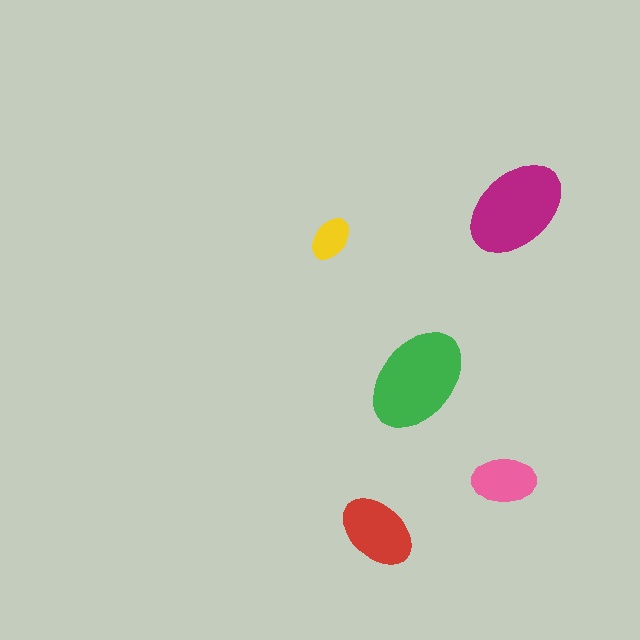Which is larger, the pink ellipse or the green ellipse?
The green one.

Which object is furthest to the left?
The yellow ellipse is leftmost.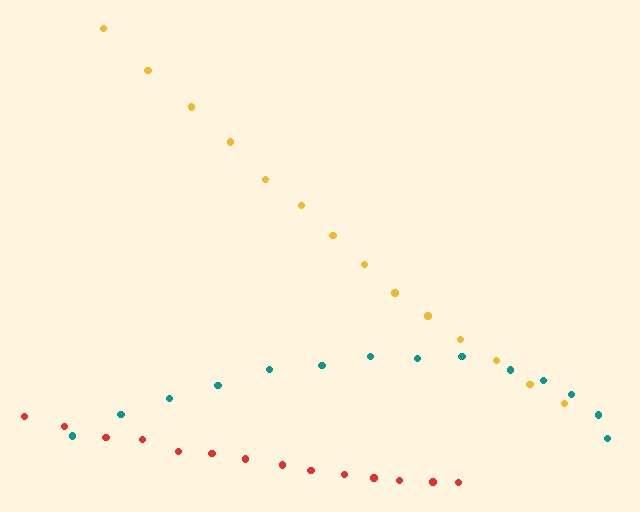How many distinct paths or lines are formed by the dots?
There are 3 distinct paths.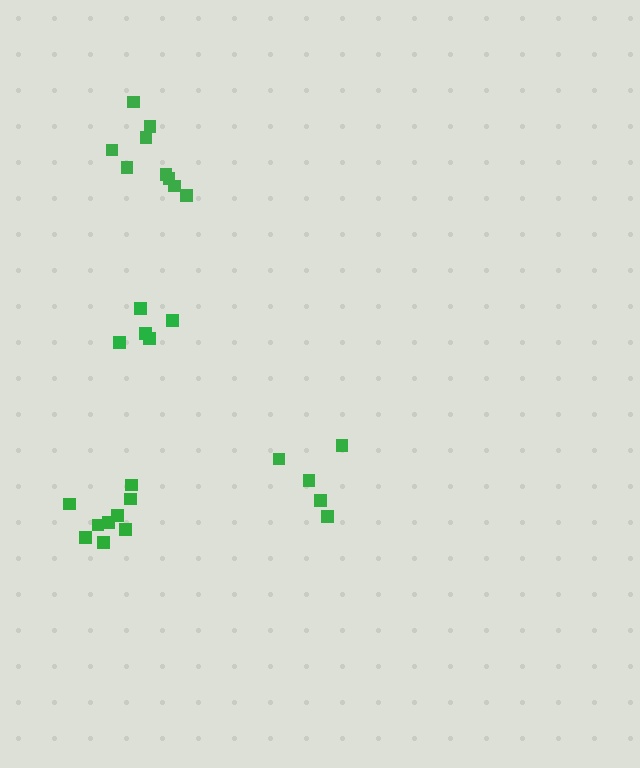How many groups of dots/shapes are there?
There are 4 groups.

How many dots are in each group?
Group 1: 5 dots, Group 2: 9 dots, Group 3: 5 dots, Group 4: 9 dots (28 total).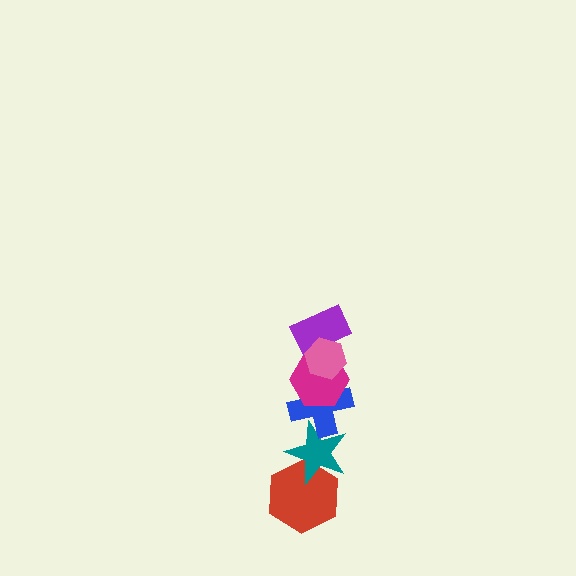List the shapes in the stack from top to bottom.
From top to bottom: the pink hexagon, the purple rectangle, the magenta hexagon, the blue cross, the teal star, the red hexagon.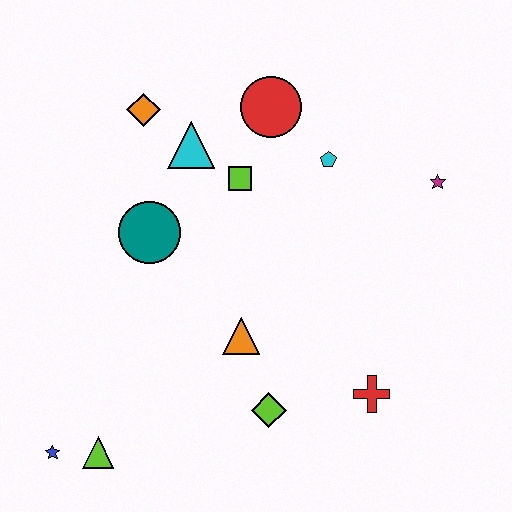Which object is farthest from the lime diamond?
The orange diamond is farthest from the lime diamond.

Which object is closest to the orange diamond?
The cyan triangle is closest to the orange diamond.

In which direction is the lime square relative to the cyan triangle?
The lime square is to the right of the cyan triangle.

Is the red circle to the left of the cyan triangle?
No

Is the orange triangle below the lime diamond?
No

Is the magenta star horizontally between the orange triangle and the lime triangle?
No